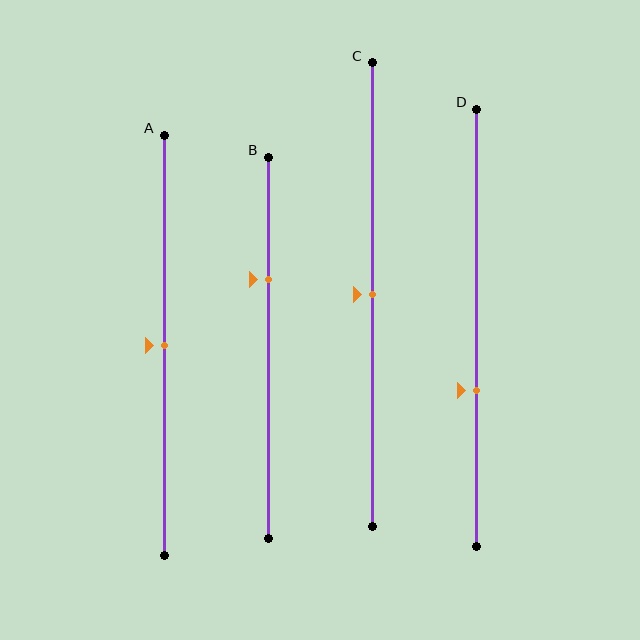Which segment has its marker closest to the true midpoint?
Segment A has its marker closest to the true midpoint.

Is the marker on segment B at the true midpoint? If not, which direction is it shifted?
No, the marker on segment B is shifted upward by about 18% of the segment length.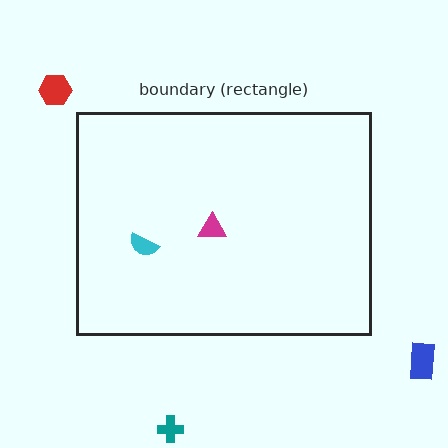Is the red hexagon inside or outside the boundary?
Outside.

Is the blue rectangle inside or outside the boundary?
Outside.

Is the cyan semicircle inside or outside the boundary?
Inside.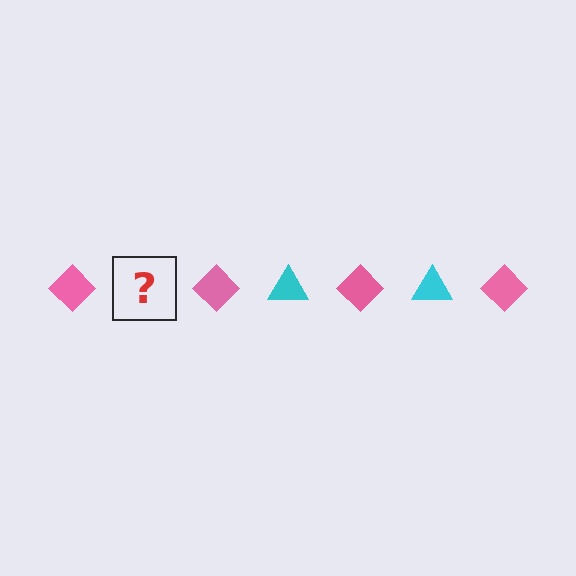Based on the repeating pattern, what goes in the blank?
The blank should be a cyan triangle.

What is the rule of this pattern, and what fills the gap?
The rule is that the pattern alternates between pink diamond and cyan triangle. The gap should be filled with a cyan triangle.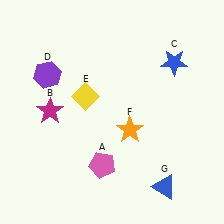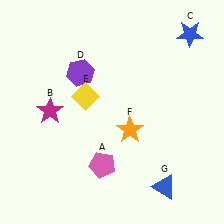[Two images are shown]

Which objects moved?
The objects that moved are: the blue star (C), the purple hexagon (D).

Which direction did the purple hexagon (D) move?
The purple hexagon (D) moved right.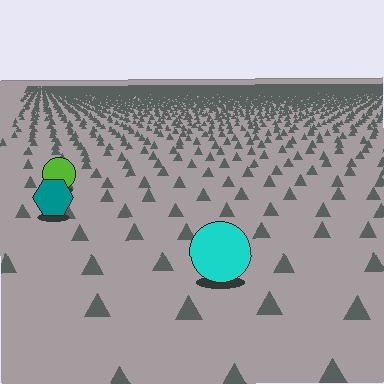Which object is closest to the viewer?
The cyan circle is closest. The texture marks near it are larger and more spread out.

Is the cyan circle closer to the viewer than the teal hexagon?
Yes. The cyan circle is closer — you can tell from the texture gradient: the ground texture is coarser near it.